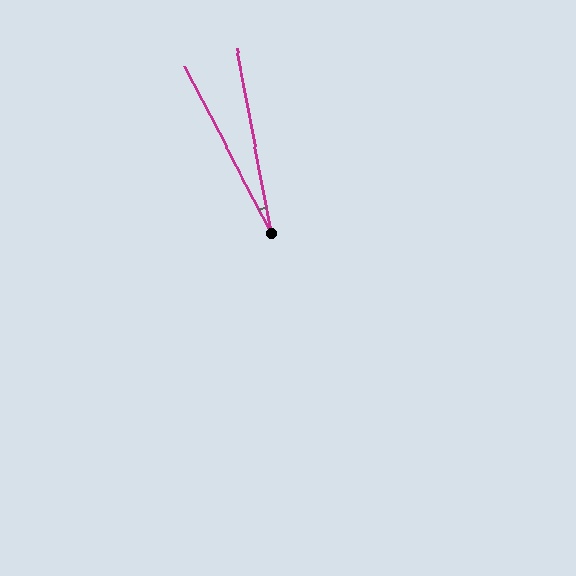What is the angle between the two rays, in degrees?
Approximately 17 degrees.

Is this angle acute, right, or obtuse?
It is acute.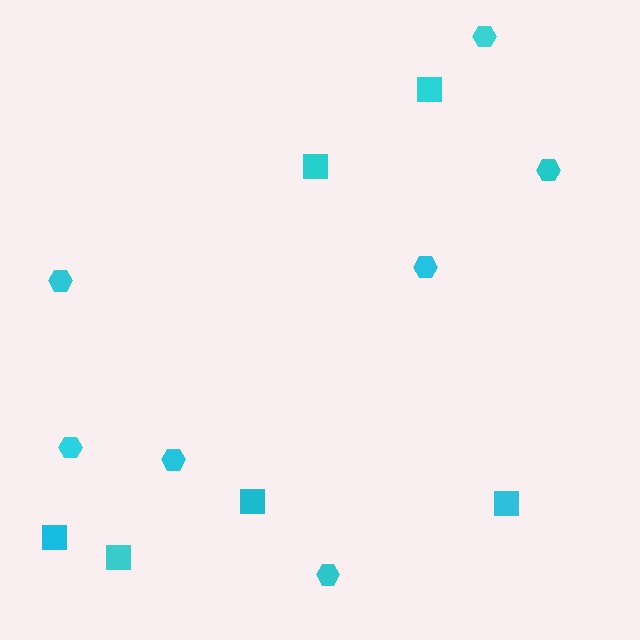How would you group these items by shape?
There are 2 groups: one group of squares (6) and one group of hexagons (7).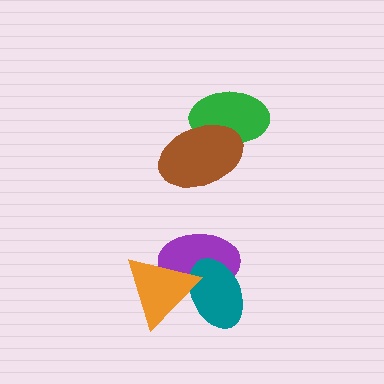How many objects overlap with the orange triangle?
2 objects overlap with the orange triangle.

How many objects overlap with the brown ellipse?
1 object overlaps with the brown ellipse.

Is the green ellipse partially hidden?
Yes, it is partially covered by another shape.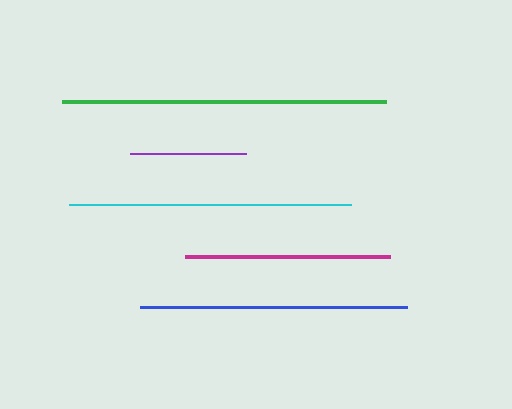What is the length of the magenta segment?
The magenta segment is approximately 205 pixels long.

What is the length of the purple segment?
The purple segment is approximately 117 pixels long.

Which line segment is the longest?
The green line is the longest at approximately 324 pixels.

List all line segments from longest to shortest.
From longest to shortest: green, cyan, blue, magenta, purple.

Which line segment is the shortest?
The purple line is the shortest at approximately 117 pixels.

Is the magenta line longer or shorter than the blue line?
The blue line is longer than the magenta line.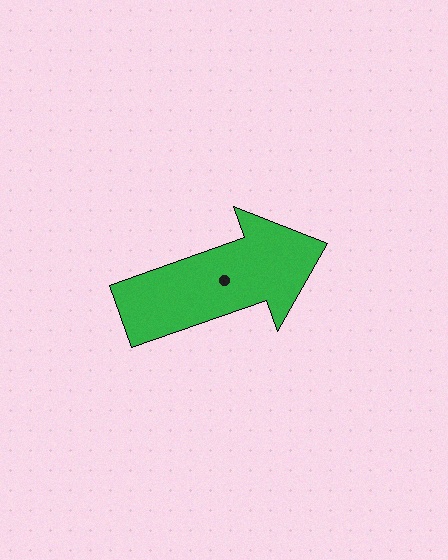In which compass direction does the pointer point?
East.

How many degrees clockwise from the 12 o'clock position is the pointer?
Approximately 71 degrees.